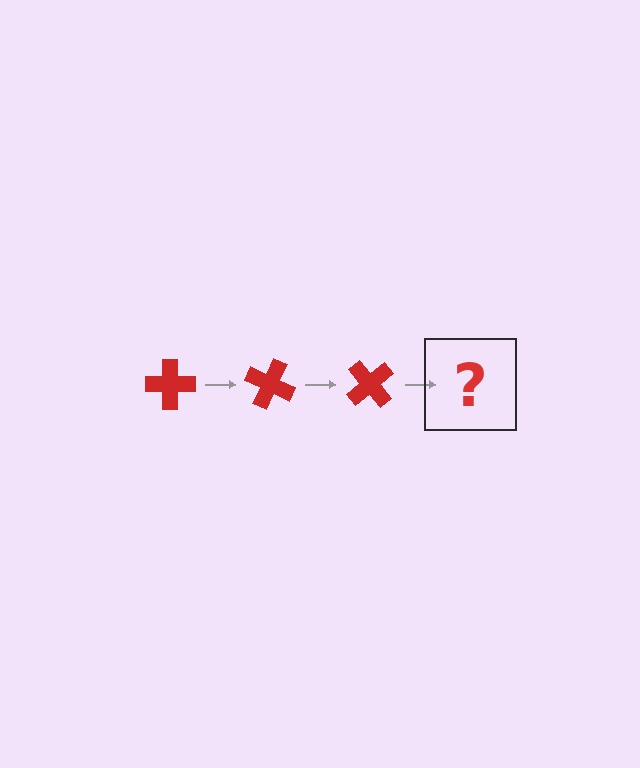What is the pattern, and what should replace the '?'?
The pattern is that the cross rotates 25 degrees each step. The '?' should be a red cross rotated 75 degrees.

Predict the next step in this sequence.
The next step is a red cross rotated 75 degrees.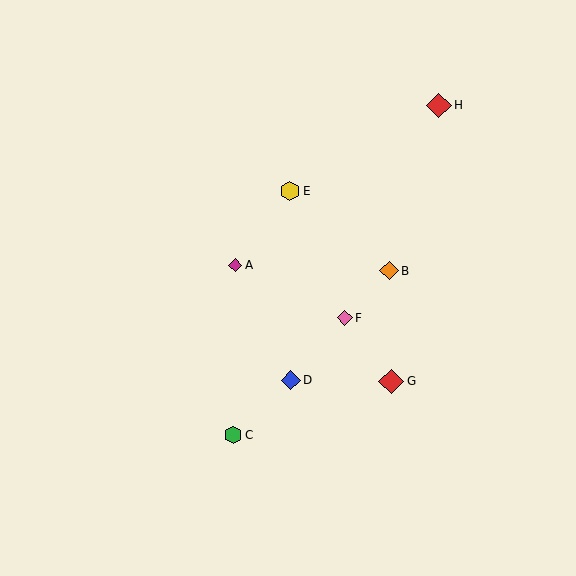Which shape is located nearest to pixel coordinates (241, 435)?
The green hexagon (labeled C) at (233, 435) is nearest to that location.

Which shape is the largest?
The red diamond (labeled G) is the largest.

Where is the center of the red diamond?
The center of the red diamond is at (391, 381).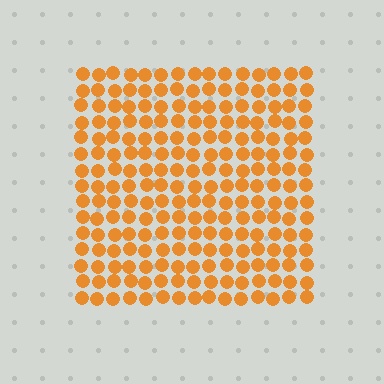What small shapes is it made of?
It is made of small circles.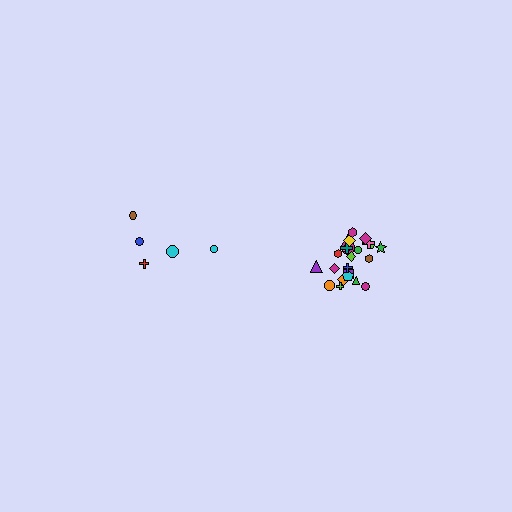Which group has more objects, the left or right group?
The right group.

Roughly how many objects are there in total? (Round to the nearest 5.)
Roughly 30 objects in total.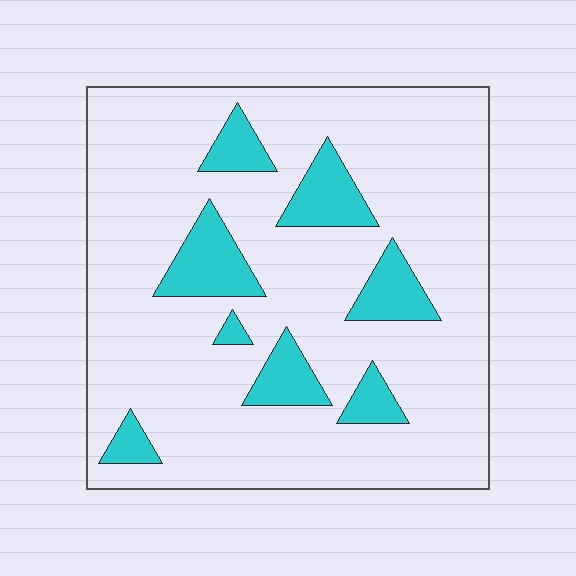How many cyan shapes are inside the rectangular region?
8.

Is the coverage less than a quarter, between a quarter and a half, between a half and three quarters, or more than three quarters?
Less than a quarter.